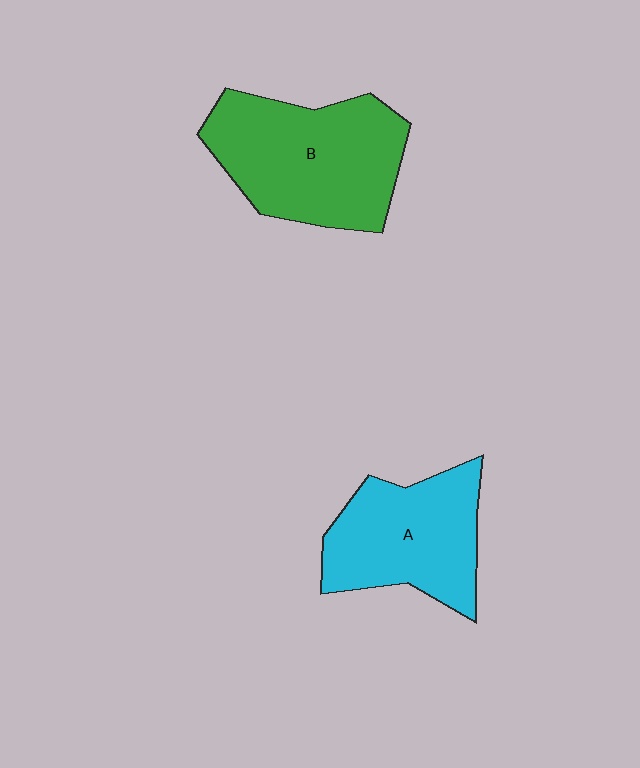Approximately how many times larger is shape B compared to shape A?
Approximately 1.2 times.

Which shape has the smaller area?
Shape A (cyan).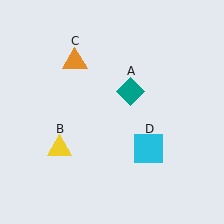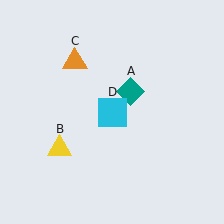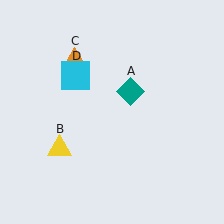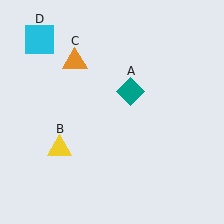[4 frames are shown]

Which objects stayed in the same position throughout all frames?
Teal diamond (object A) and yellow triangle (object B) and orange triangle (object C) remained stationary.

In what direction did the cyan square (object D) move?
The cyan square (object D) moved up and to the left.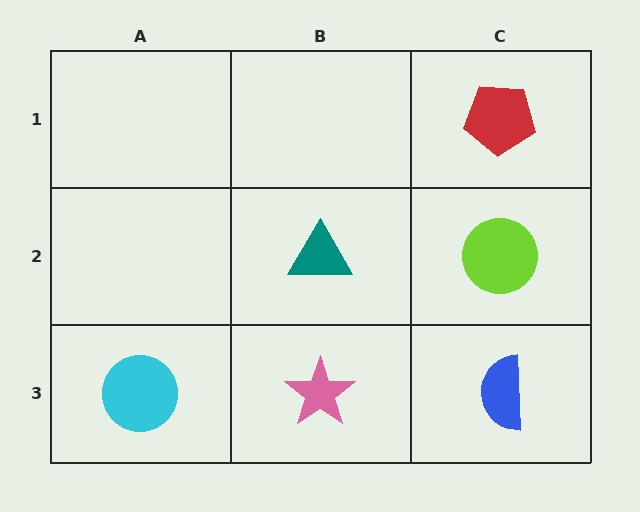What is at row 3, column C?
A blue semicircle.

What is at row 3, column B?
A pink star.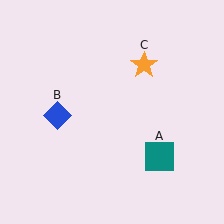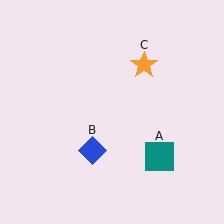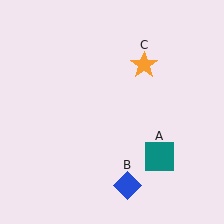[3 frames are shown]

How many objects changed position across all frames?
1 object changed position: blue diamond (object B).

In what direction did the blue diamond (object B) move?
The blue diamond (object B) moved down and to the right.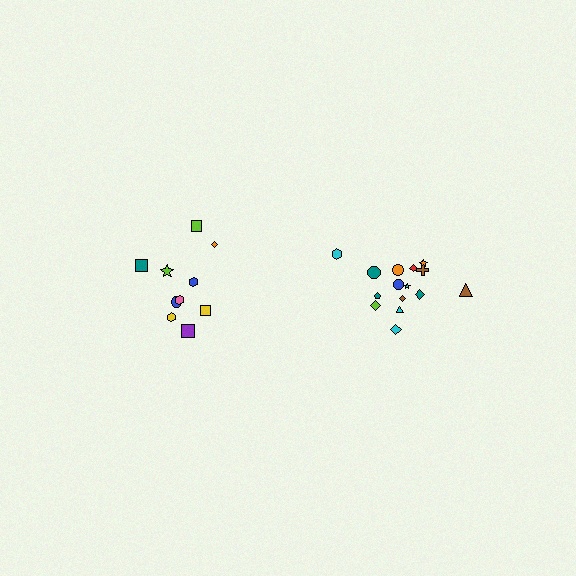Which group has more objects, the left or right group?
The right group.